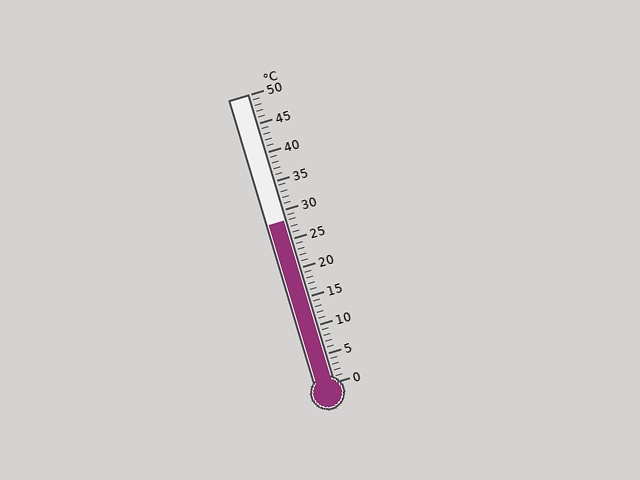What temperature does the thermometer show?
The thermometer shows approximately 28°C.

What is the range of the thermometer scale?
The thermometer scale ranges from 0°C to 50°C.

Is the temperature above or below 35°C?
The temperature is below 35°C.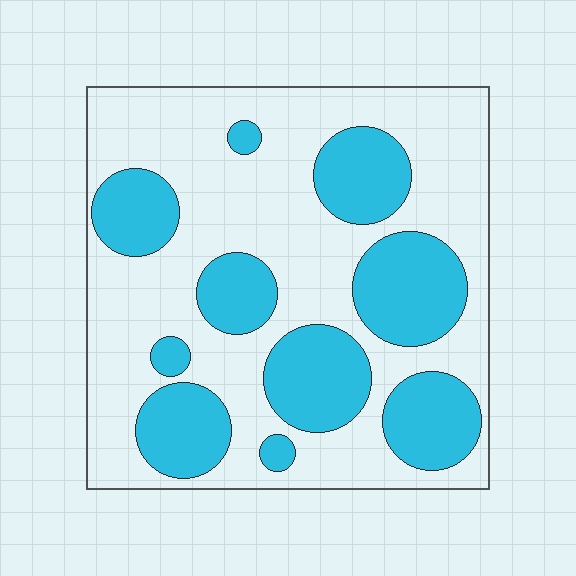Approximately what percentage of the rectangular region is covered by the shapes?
Approximately 35%.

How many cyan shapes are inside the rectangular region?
10.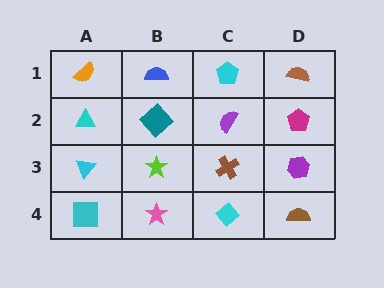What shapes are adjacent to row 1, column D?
A magenta pentagon (row 2, column D), a cyan pentagon (row 1, column C).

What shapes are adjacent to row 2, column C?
A cyan pentagon (row 1, column C), a brown cross (row 3, column C), a teal diamond (row 2, column B), a magenta pentagon (row 2, column D).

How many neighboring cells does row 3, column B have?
4.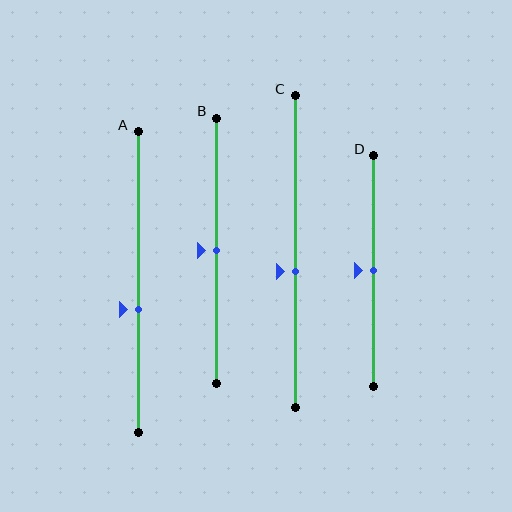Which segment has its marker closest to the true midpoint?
Segment B has its marker closest to the true midpoint.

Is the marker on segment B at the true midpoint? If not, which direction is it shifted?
Yes, the marker on segment B is at the true midpoint.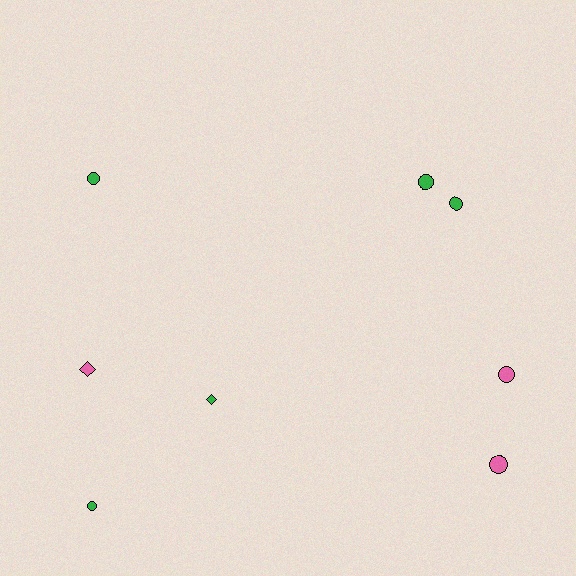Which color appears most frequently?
Green, with 5 objects.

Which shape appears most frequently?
Circle, with 6 objects.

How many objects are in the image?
There are 8 objects.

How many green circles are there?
There are 4 green circles.